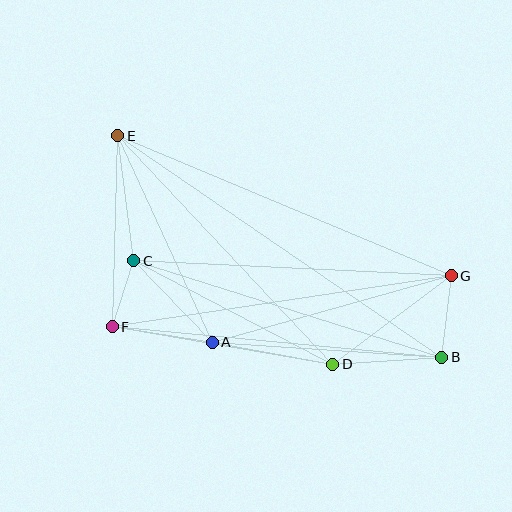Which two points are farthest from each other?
Points B and E are farthest from each other.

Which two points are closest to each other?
Points C and F are closest to each other.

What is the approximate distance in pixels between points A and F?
The distance between A and F is approximately 101 pixels.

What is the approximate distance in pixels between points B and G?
The distance between B and G is approximately 82 pixels.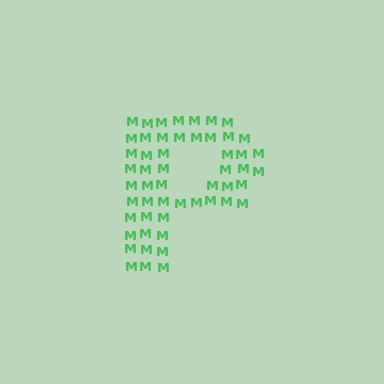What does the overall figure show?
The overall figure shows the letter P.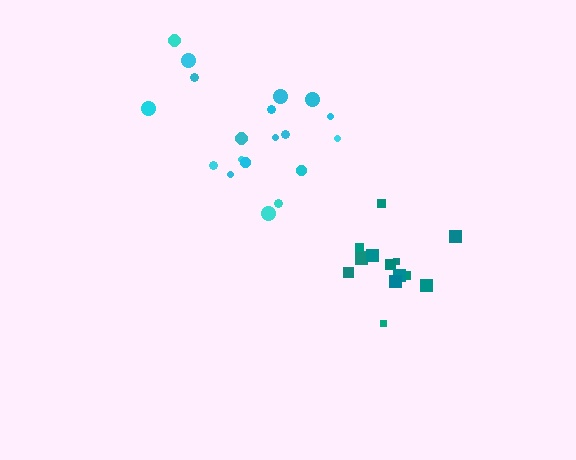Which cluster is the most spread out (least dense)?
Cyan.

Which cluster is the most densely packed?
Teal.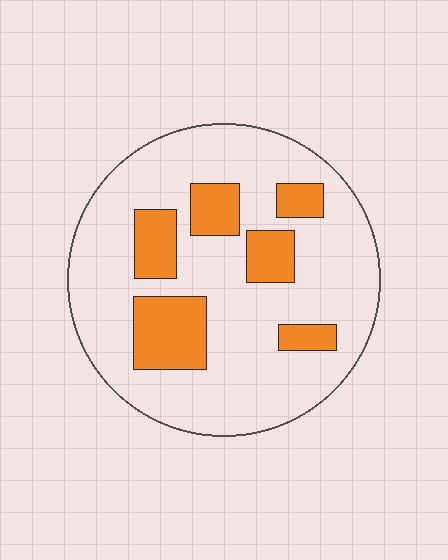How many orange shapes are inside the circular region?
6.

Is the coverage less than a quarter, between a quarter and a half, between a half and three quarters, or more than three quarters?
Less than a quarter.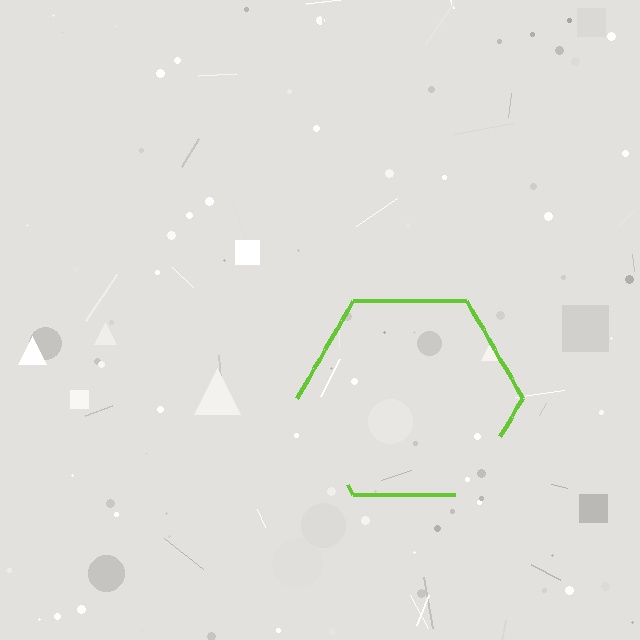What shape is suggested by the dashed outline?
The dashed outline suggests a hexagon.